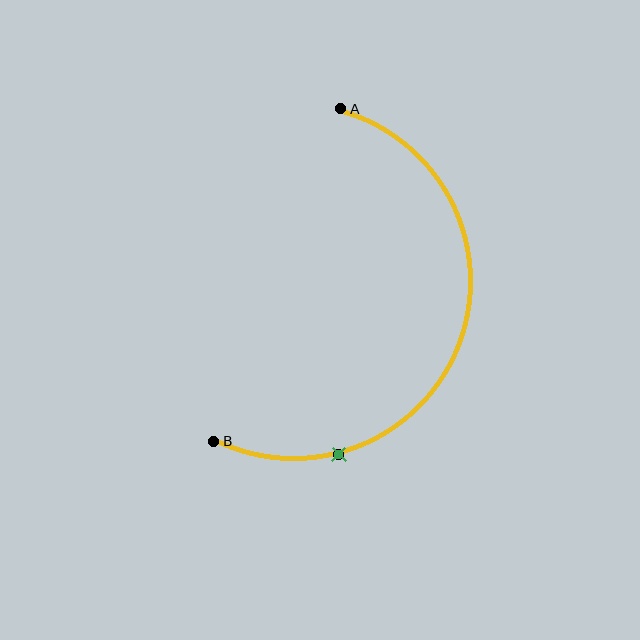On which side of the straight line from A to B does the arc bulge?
The arc bulges to the right of the straight line connecting A and B.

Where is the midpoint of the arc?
The arc midpoint is the point on the curve farthest from the straight line joining A and B. It sits to the right of that line.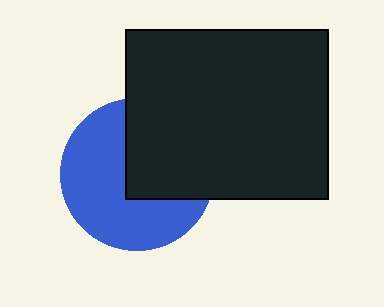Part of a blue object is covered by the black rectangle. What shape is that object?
It is a circle.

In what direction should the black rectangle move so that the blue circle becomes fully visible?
The black rectangle should move toward the upper-right. That is the shortest direction to clear the overlap and leave the blue circle fully visible.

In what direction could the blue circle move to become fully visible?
The blue circle could move toward the lower-left. That would shift it out from behind the black rectangle entirely.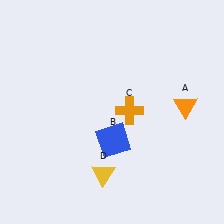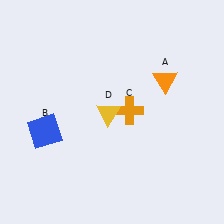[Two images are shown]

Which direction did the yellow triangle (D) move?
The yellow triangle (D) moved up.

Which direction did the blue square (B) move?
The blue square (B) moved left.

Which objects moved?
The objects that moved are: the orange triangle (A), the blue square (B), the yellow triangle (D).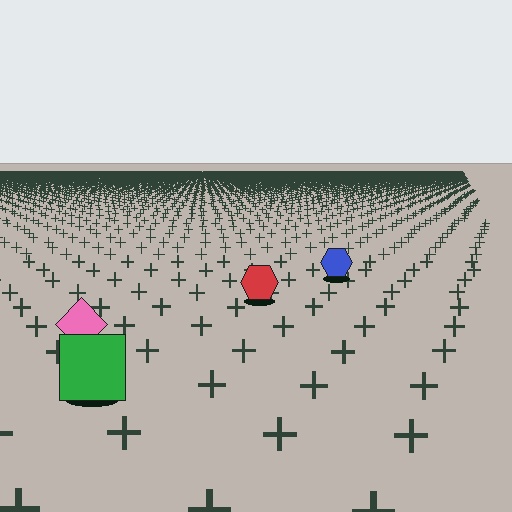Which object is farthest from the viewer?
The blue hexagon is farthest from the viewer. It appears smaller and the ground texture around it is denser.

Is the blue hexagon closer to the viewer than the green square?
No. The green square is closer — you can tell from the texture gradient: the ground texture is coarser near it.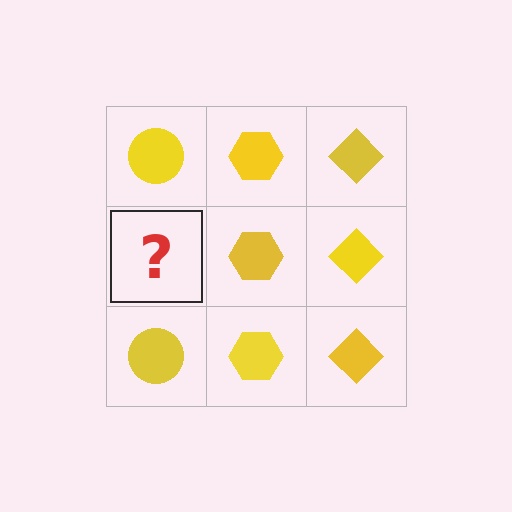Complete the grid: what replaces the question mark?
The question mark should be replaced with a yellow circle.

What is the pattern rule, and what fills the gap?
The rule is that each column has a consistent shape. The gap should be filled with a yellow circle.